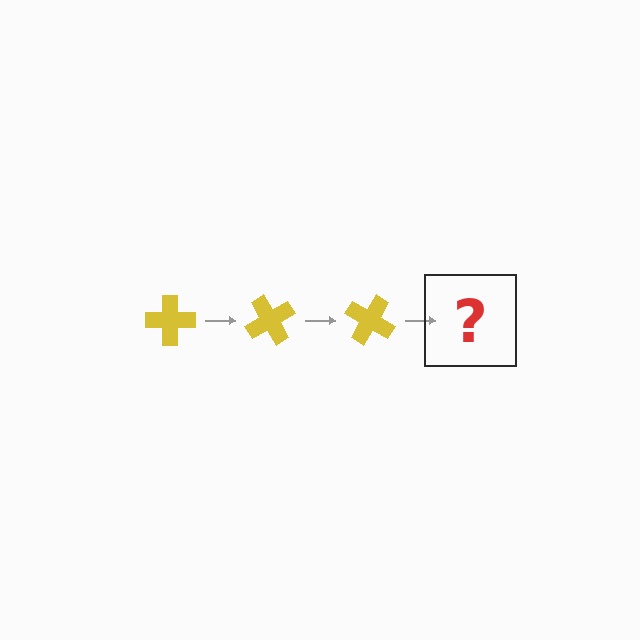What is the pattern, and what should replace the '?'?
The pattern is that the cross rotates 60 degrees each step. The '?' should be a yellow cross rotated 180 degrees.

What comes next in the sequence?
The next element should be a yellow cross rotated 180 degrees.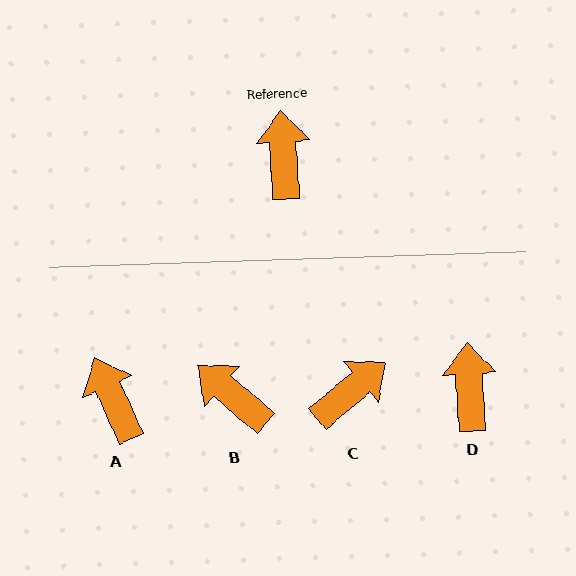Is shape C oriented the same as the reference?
No, it is off by about 53 degrees.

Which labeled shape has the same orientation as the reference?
D.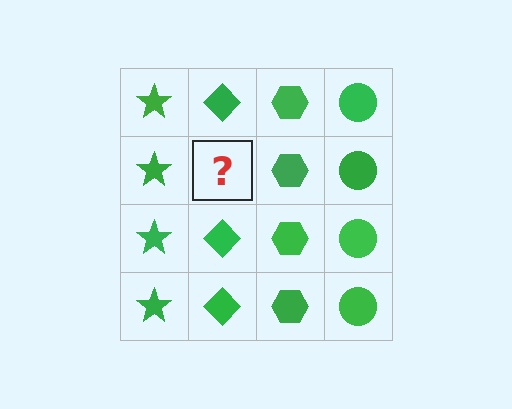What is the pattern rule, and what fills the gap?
The rule is that each column has a consistent shape. The gap should be filled with a green diamond.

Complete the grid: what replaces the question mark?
The question mark should be replaced with a green diamond.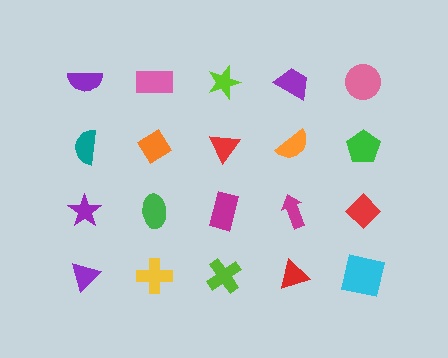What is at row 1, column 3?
A lime star.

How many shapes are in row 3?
5 shapes.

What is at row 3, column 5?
A red diamond.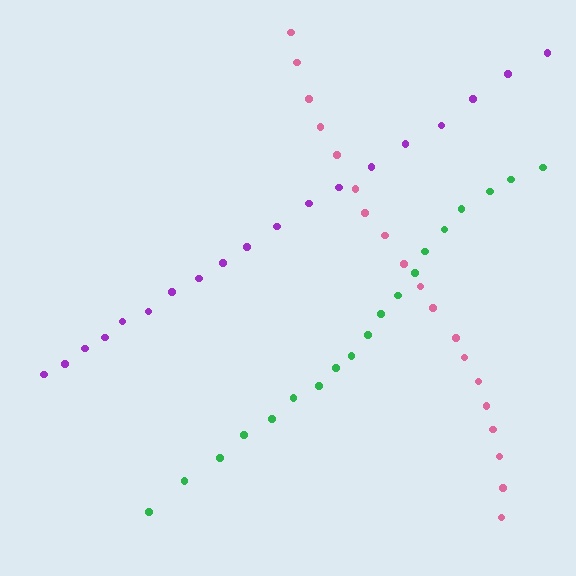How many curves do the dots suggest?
There are 3 distinct paths.